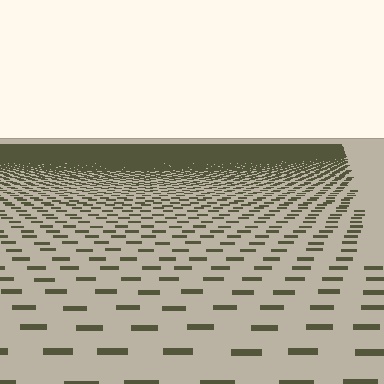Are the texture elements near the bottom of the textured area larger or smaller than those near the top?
Larger. Near the bottom, elements are closer to the viewer and appear at a bigger on-screen size.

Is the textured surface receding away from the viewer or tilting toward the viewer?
The surface is receding away from the viewer. Texture elements get smaller and denser toward the top.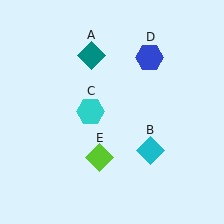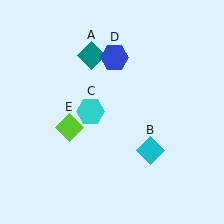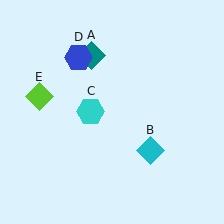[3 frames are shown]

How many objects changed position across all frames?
2 objects changed position: blue hexagon (object D), lime diamond (object E).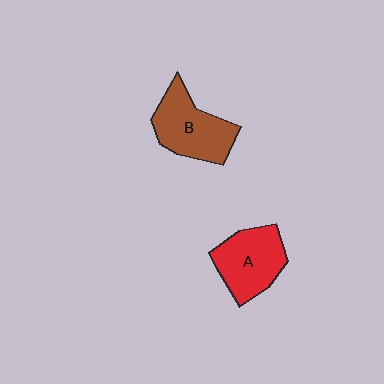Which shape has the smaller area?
Shape A (red).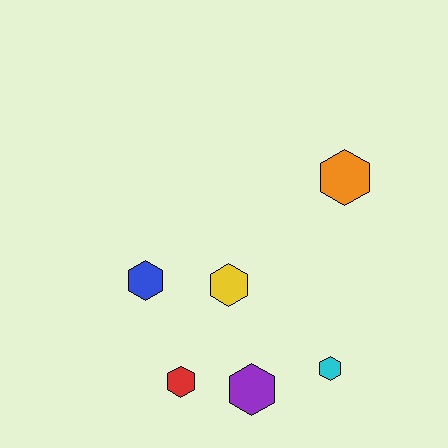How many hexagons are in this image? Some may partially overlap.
There are 6 hexagons.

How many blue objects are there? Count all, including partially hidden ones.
There is 1 blue object.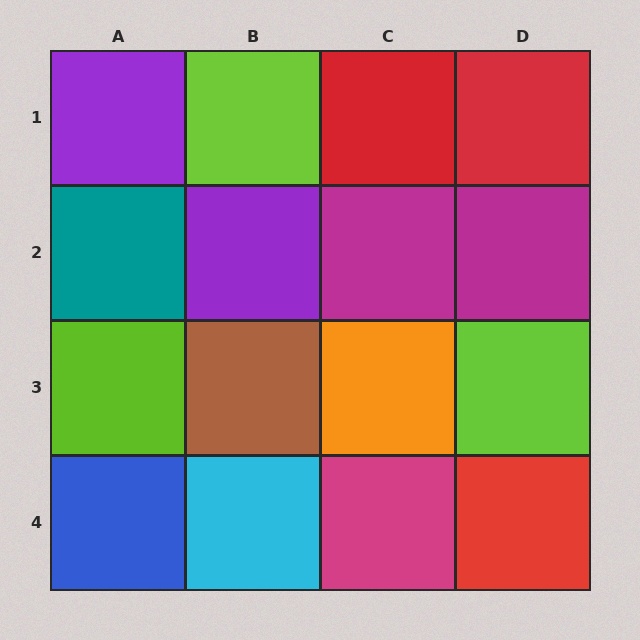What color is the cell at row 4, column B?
Cyan.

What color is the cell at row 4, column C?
Magenta.